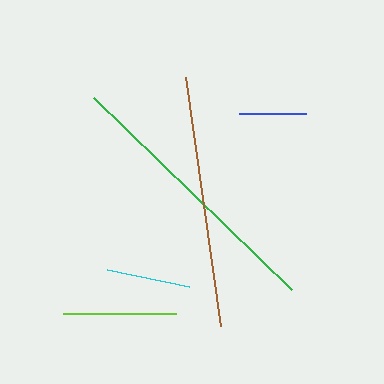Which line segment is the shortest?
The blue line is the shortest at approximately 67 pixels.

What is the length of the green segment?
The green segment is approximately 277 pixels long.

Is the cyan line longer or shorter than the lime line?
The lime line is longer than the cyan line.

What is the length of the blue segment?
The blue segment is approximately 67 pixels long.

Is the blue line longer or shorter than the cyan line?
The cyan line is longer than the blue line.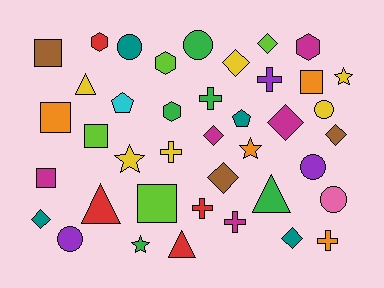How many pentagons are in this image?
There are 2 pentagons.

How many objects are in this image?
There are 40 objects.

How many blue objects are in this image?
There are no blue objects.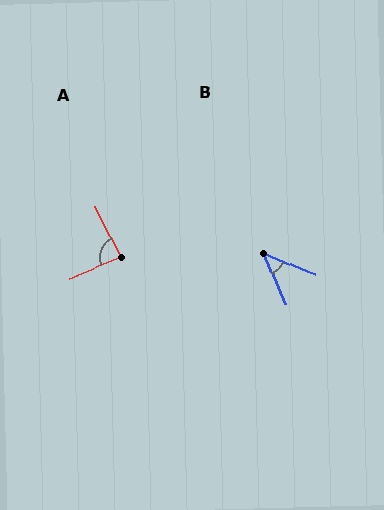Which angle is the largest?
A, at approximately 86 degrees.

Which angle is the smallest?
B, at approximately 44 degrees.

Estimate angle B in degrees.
Approximately 44 degrees.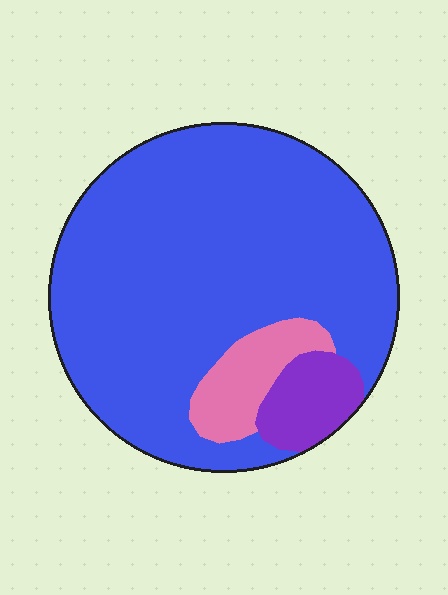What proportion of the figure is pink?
Pink covers about 10% of the figure.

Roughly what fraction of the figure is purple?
Purple takes up less than a sixth of the figure.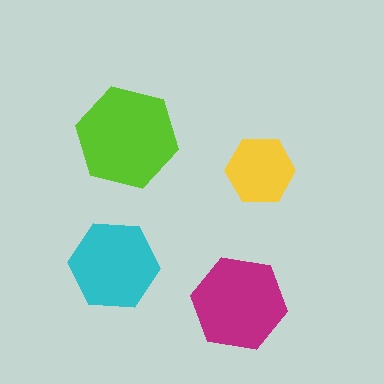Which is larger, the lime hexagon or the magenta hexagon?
The lime one.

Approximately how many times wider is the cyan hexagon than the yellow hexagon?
About 1.5 times wider.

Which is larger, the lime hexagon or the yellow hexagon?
The lime one.